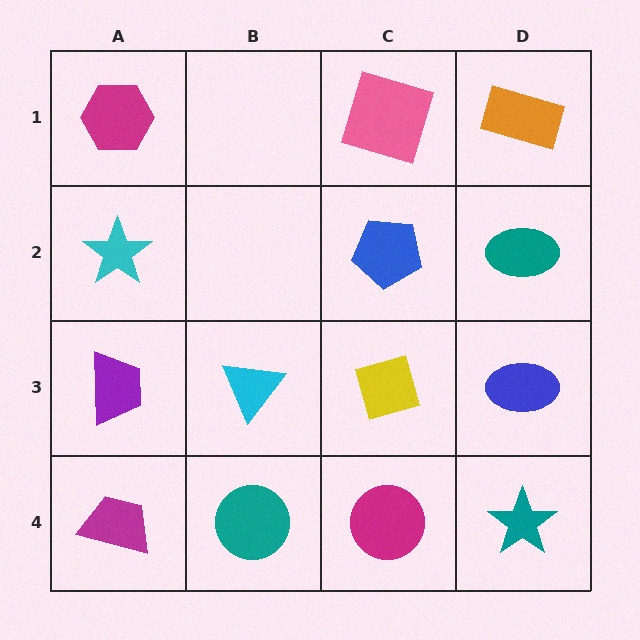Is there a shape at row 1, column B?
No, that cell is empty.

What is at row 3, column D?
A blue ellipse.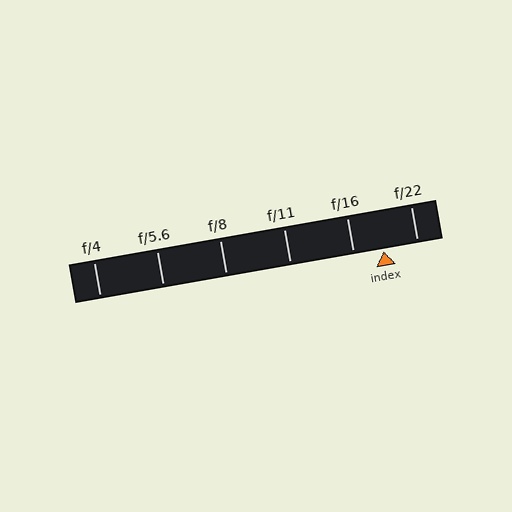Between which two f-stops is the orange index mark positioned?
The index mark is between f/16 and f/22.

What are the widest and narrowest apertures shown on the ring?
The widest aperture shown is f/4 and the narrowest is f/22.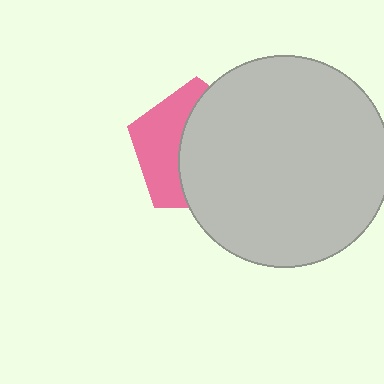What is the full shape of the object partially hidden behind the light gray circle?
The partially hidden object is a pink pentagon.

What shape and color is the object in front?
The object in front is a light gray circle.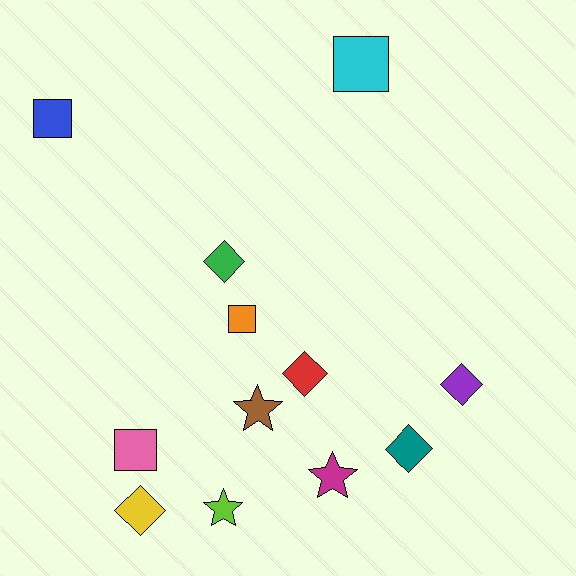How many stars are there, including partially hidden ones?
There are 3 stars.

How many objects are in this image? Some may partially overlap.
There are 12 objects.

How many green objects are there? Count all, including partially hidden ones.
There is 1 green object.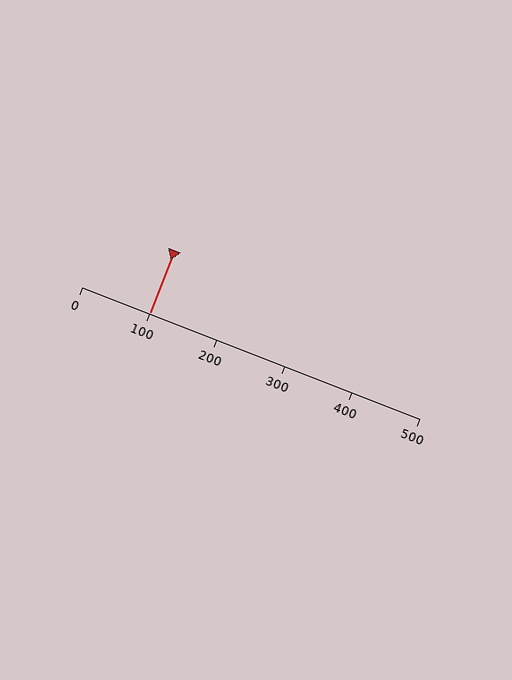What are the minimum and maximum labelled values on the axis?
The axis runs from 0 to 500.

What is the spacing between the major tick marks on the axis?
The major ticks are spaced 100 apart.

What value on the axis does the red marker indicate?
The marker indicates approximately 100.